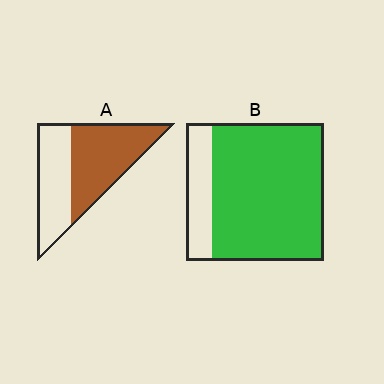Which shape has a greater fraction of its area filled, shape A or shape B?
Shape B.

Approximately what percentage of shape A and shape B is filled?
A is approximately 55% and B is approximately 80%.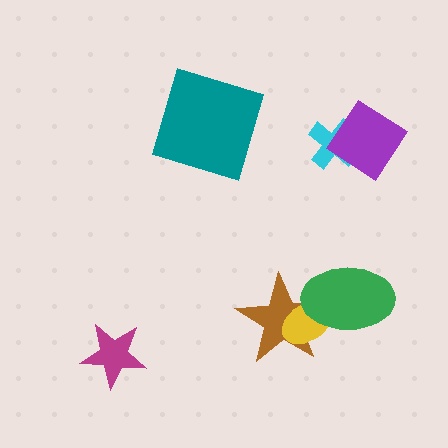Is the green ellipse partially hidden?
No, no other shape covers it.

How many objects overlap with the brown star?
2 objects overlap with the brown star.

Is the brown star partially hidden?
Yes, it is partially covered by another shape.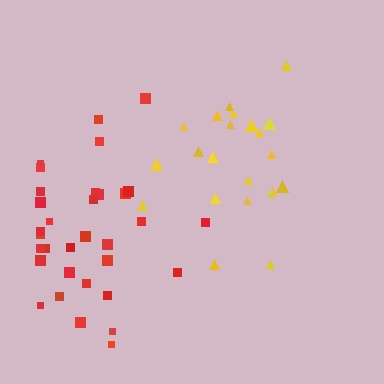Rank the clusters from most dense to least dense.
yellow, red.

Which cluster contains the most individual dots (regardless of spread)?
Red (34).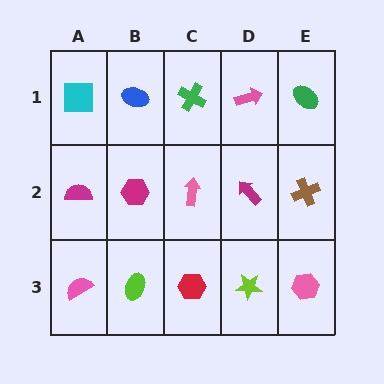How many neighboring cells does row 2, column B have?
4.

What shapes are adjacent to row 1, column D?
A magenta arrow (row 2, column D), a green cross (row 1, column C), a green ellipse (row 1, column E).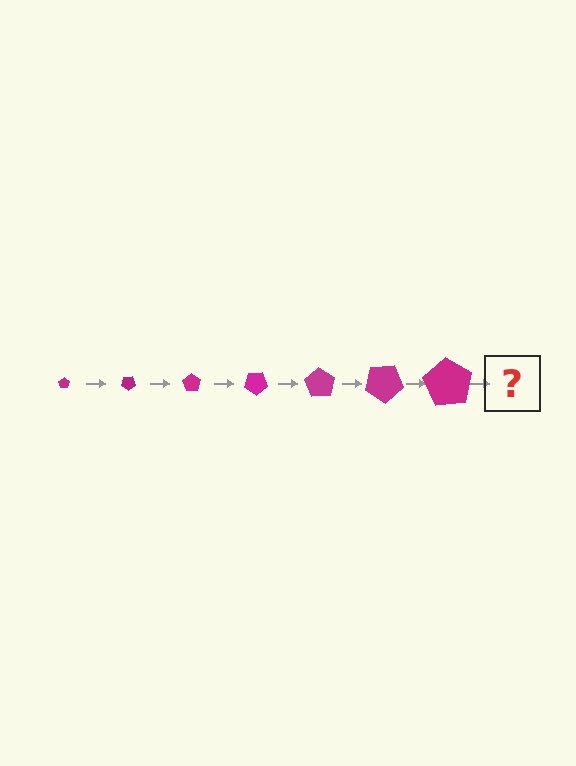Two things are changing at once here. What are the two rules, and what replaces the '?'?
The two rules are that the pentagon grows larger each step and it rotates 35 degrees each step. The '?' should be a pentagon, larger than the previous one and rotated 245 degrees from the start.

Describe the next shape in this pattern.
It should be a pentagon, larger than the previous one and rotated 245 degrees from the start.